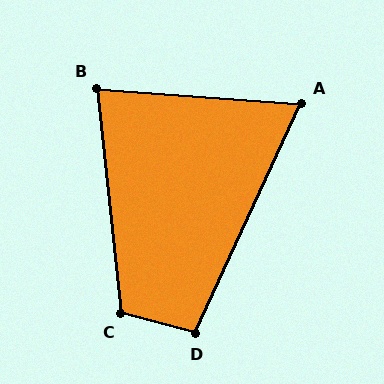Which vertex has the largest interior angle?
C, at approximately 111 degrees.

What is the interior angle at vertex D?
Approximately 100 degrees (obtuse).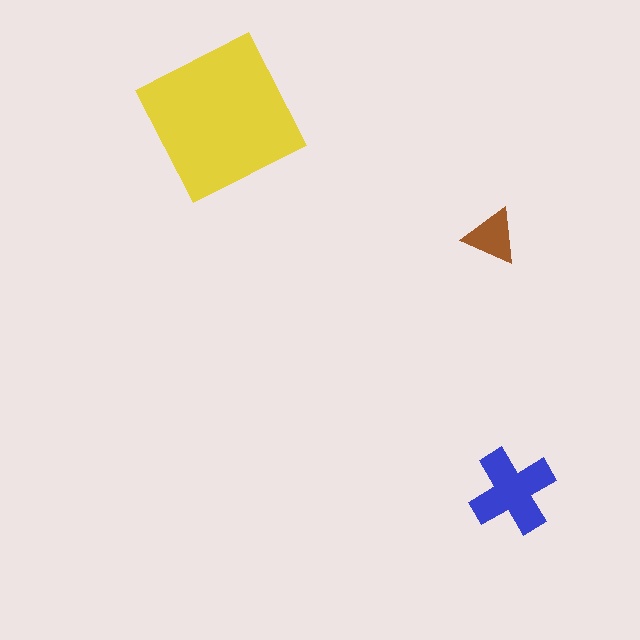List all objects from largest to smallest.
The yellow square, the blue cross, the brown triangle.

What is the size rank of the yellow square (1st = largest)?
1st.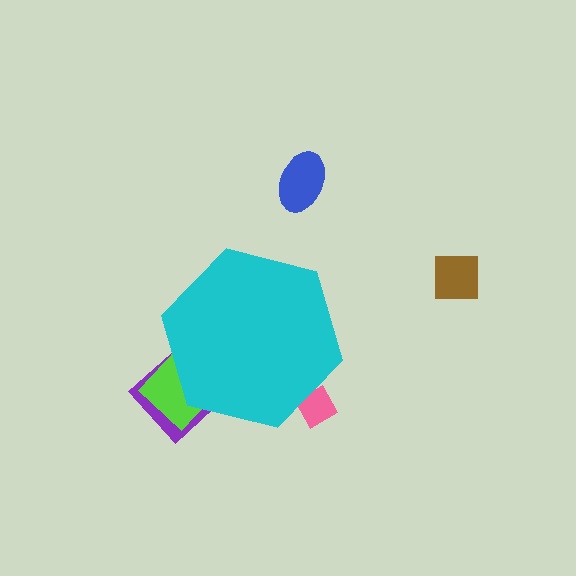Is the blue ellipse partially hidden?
No, the blue ellipse is fully visible.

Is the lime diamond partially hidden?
Yes, the lime diamond is partially hidden behind the cyan hexagon.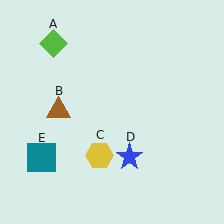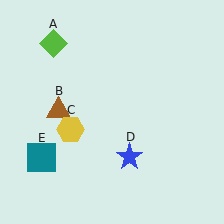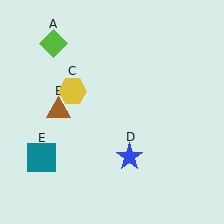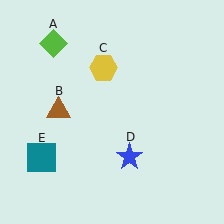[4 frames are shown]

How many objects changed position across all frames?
1 object changed position: yellow hexagon (object C).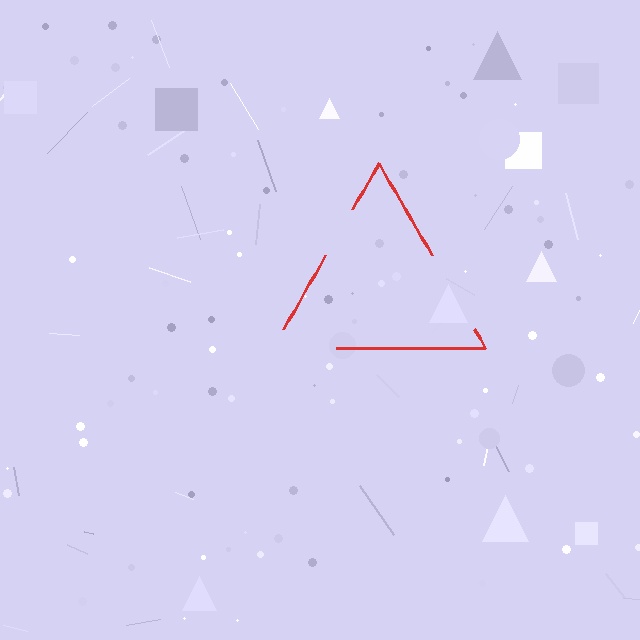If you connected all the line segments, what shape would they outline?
They would outline a triangle.